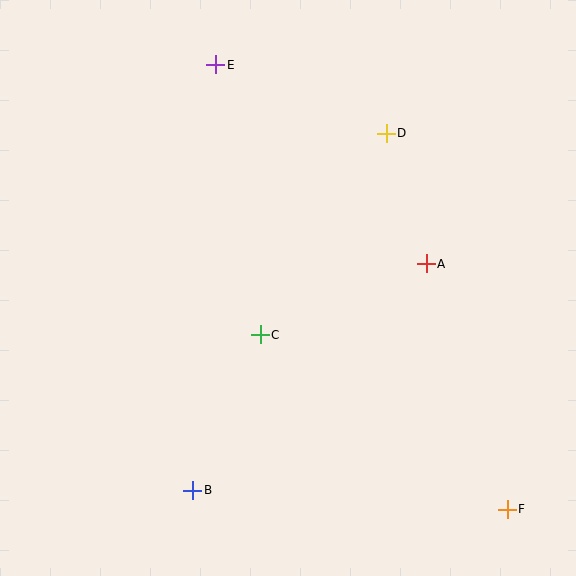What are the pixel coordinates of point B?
Point B is at (193, 490).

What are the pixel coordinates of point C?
Point C is at (260, 335).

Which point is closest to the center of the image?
Point C at (260, 335) is closest to the center.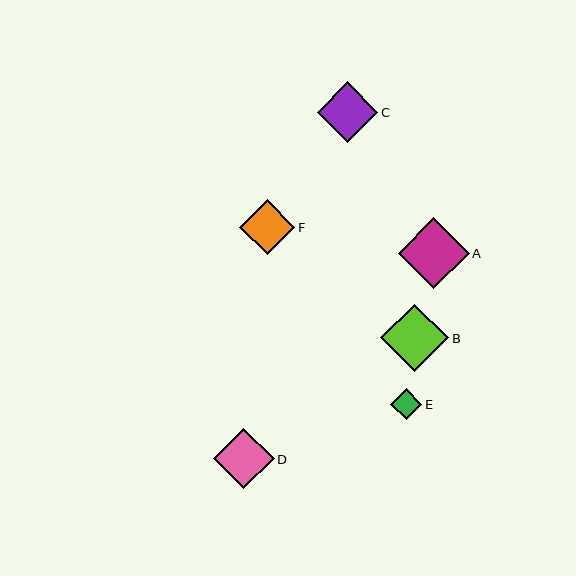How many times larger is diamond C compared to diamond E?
Diamond C is approximately 2.0 times the size of diamond E.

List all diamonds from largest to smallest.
From largest to smallest: A, B, D, C, F, E.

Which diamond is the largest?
Diamond A is the largest with a size of approximately 71 pixels.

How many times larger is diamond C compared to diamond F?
Diamond C is approximately 1.1 times the size of diamond F.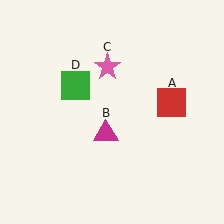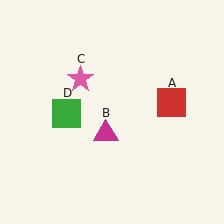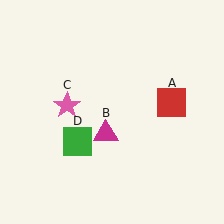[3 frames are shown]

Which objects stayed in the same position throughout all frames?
Red square (object A) and magenta triangle (object B) remained stationary.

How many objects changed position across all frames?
2 objects changed position: pink star (object C), green square (object D).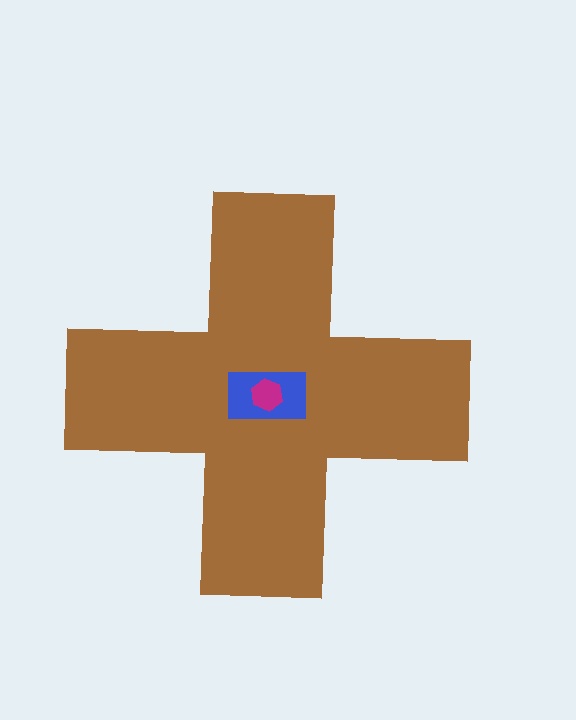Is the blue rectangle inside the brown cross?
Yes.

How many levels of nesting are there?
3.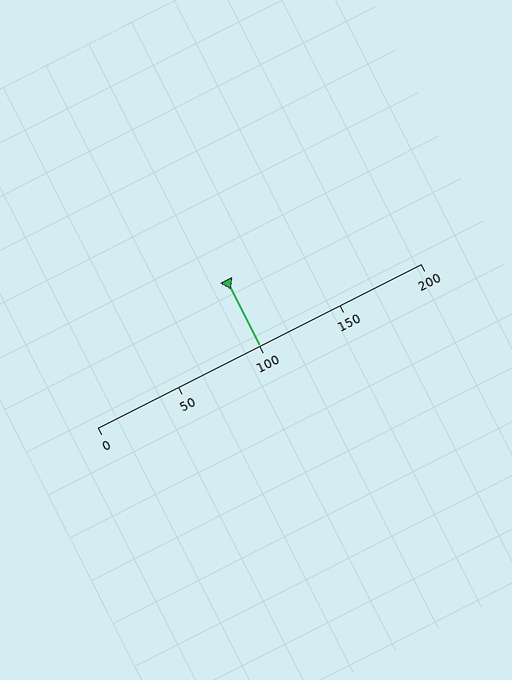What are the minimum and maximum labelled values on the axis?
The axis runs from 0 to 200.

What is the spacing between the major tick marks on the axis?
The major ticks are spaced 50 apart.